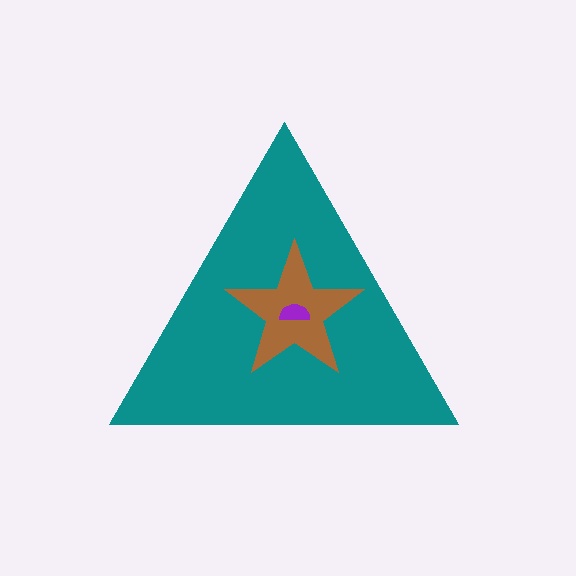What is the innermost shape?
The purple semicircle.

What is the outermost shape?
The teal triangle.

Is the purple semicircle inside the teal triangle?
Yes.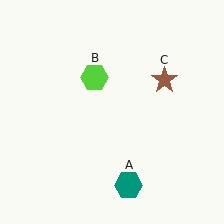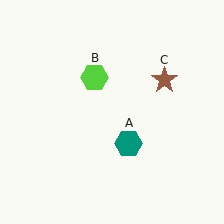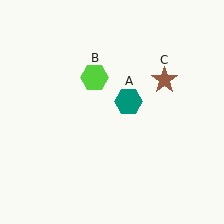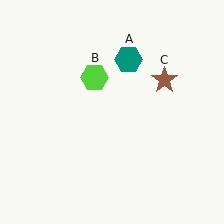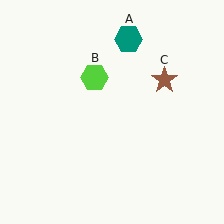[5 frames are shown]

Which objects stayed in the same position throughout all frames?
Lime hexagon (object B) and brown star (object C) remained stationary.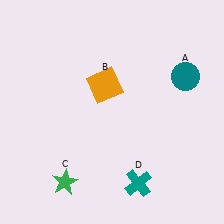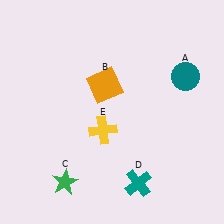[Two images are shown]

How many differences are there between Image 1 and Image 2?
There is 1 difference between the two images.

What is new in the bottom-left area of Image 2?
A yellow cross (E) was added in the bottom-left area of Image 2.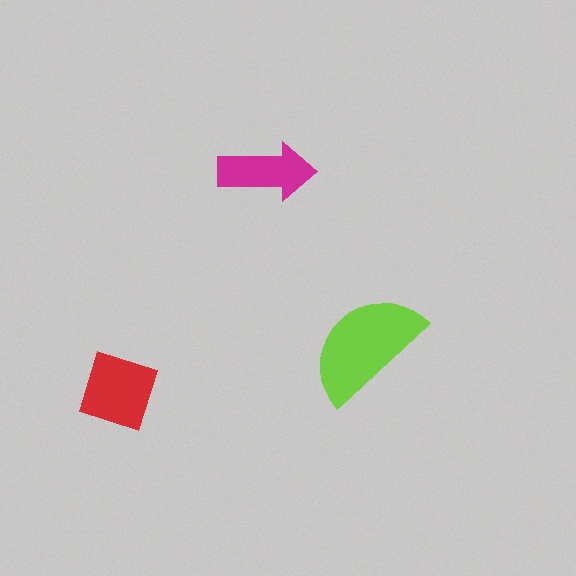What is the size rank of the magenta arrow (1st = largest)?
3rd.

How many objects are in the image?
There are 3 objects in the image.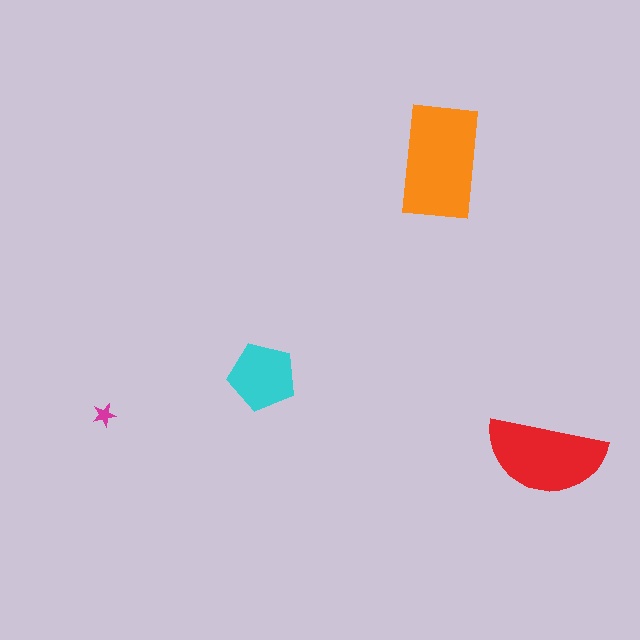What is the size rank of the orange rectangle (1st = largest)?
1st.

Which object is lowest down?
The red semicircle is bottommost.